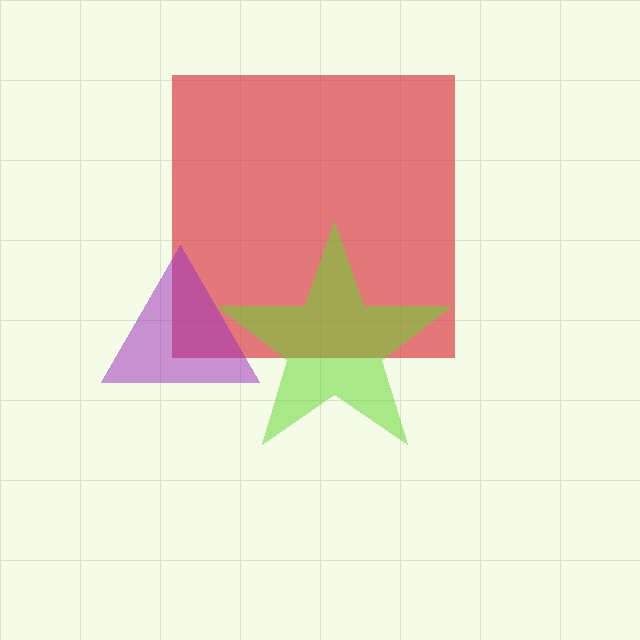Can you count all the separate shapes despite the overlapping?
Yes, there are 3 separate shapes.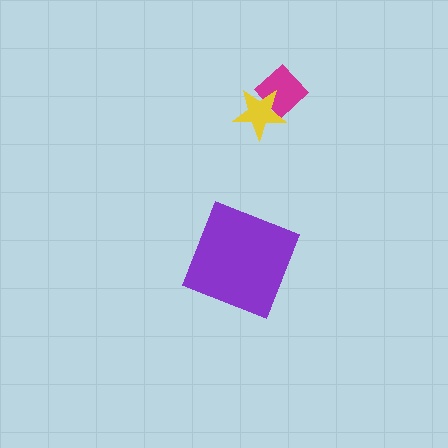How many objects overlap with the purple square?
0 objects overlap with the purple square.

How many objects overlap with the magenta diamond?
1 object overlaps with the magenta diamond.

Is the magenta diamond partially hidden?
Yes, it is partially covered by another shape.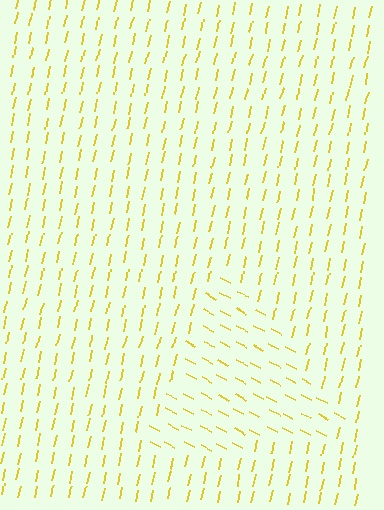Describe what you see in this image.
The image is filled with small yellow line segments. A triangle region in the image has lines oriented differently from the surrounding lines, creating a visible texture boundary.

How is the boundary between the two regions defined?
The boundary is defined purely by a change in line orientation (approximately 75 degrees difference). All lines are the same color and thickness.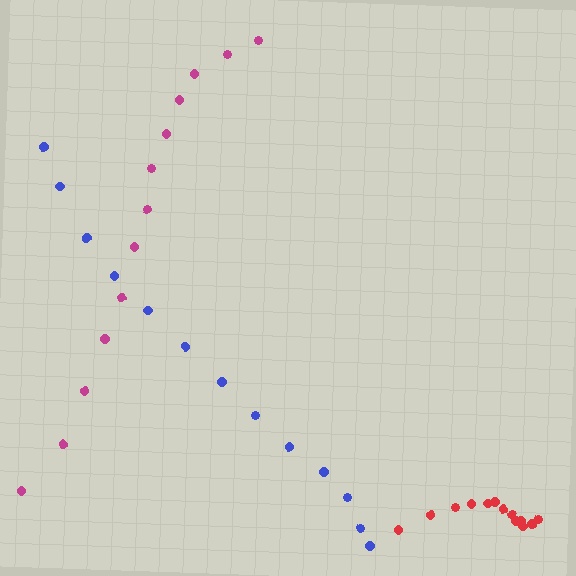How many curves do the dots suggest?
There are 3 distinct paths.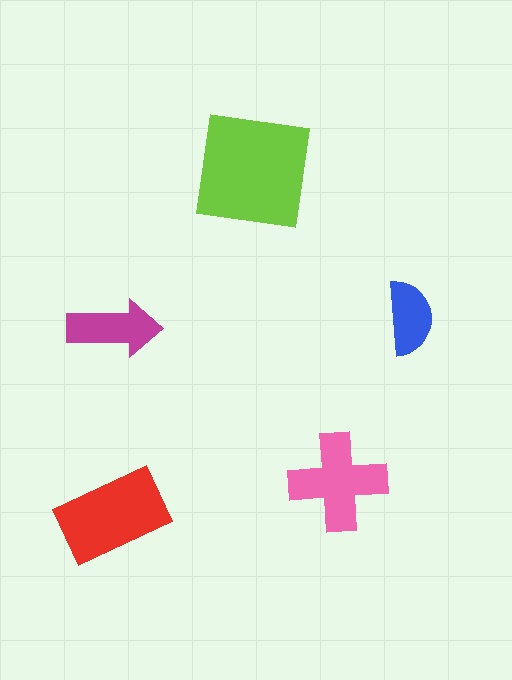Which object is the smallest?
The blue semicircle.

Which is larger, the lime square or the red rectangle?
The lime square.